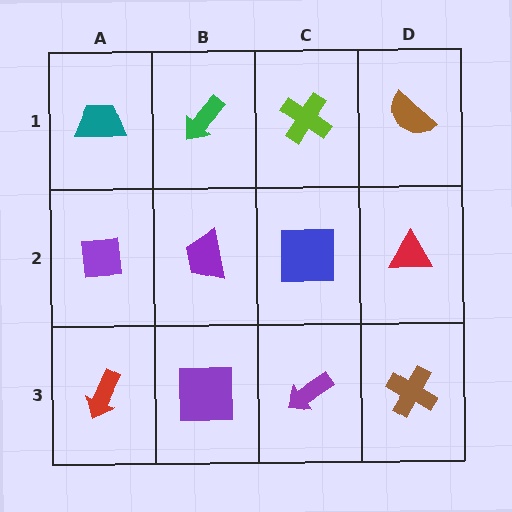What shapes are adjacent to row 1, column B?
A purple trapezoid (row 2, column B), a teal trapezoid (row 1, column A), a lime cross (row 1, column C).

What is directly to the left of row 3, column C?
A purple square.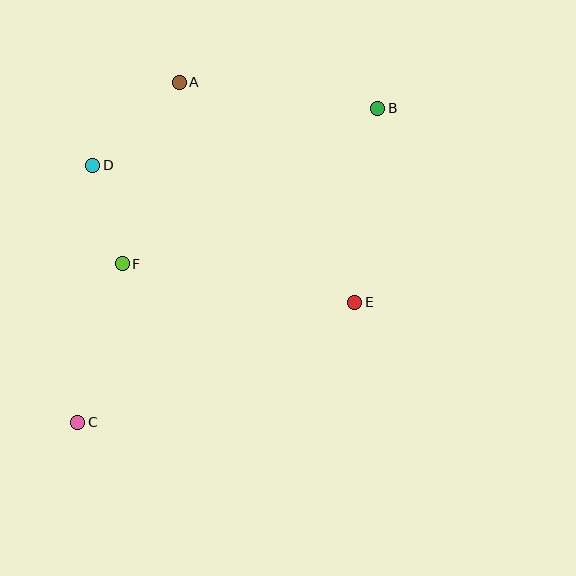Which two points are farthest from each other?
Points B and C are farthest from each other.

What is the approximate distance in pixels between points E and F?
The distance between E and F is approximately 236 pixels.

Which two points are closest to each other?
Points D and F are closest to each other.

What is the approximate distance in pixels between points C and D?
The distance between C and D is approximately 258 pixels.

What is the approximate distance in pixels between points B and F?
The distance between B and F is approximately 299 pixels.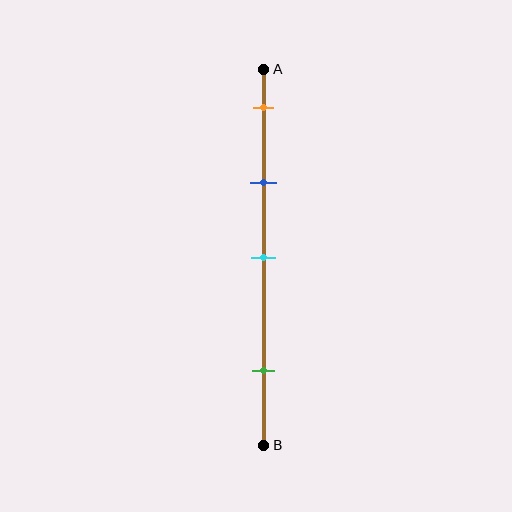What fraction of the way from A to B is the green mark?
The green mark is approximately 80% (0.8) of the way from A to B.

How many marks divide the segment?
There are 4 marks dividing the segment.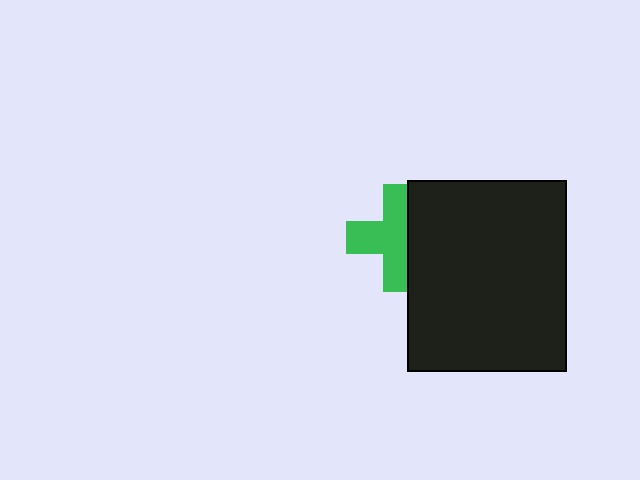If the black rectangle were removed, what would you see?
You would see the complete green cross.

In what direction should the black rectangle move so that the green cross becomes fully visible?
The black rectangle should move right. That is the shortest direction to clear the overlap and leave the green cross fully visible.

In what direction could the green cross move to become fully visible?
The green cross could move left. That would shift it out from behind the black rectangle entirely.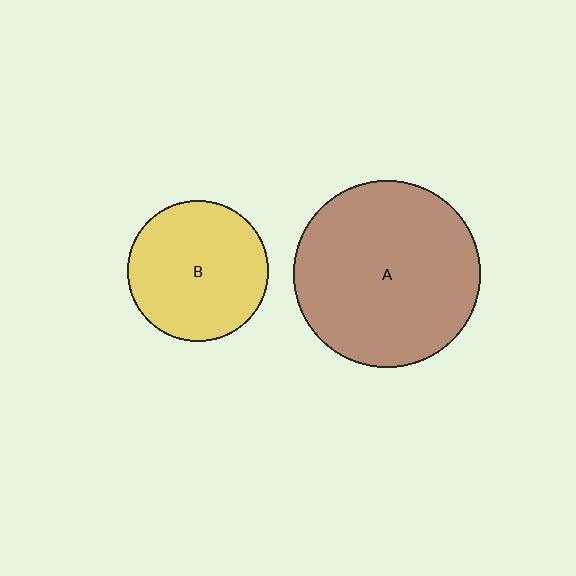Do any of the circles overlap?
No, none of the circles overlap.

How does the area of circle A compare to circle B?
Approximately 1.8 times.